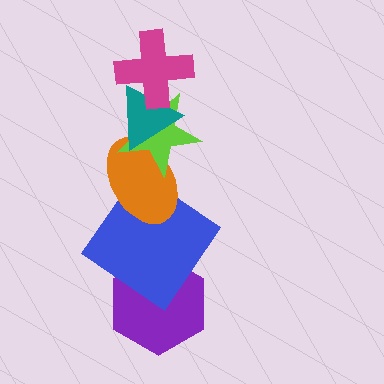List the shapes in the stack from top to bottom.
From top to bottom: the magenta cross, the teal triangle, the lime star, the orange ellipse, the blue diamond, the purple hexagon.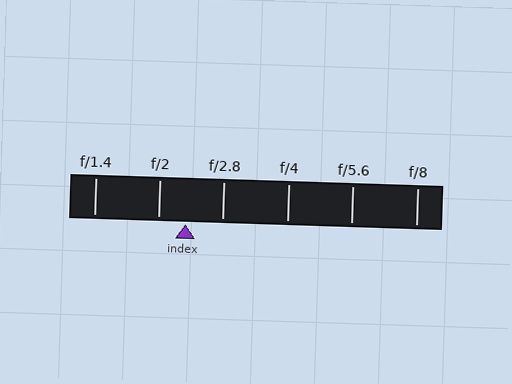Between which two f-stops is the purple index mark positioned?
The index mark is between f/2 and f/2.8.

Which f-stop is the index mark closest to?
The index mark is closest to f/2.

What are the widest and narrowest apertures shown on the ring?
The widest aperture shown is f/1.4 and the narrowest is f/8.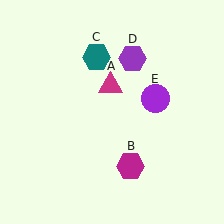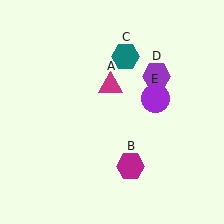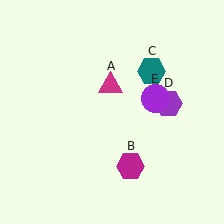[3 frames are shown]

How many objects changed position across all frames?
2 objects changed position: teal hexagon (object C), purple hexagon (object D).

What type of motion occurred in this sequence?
The teal hexagon (object C), purple hexagon (object D) rotated clockwise around the center of the scene.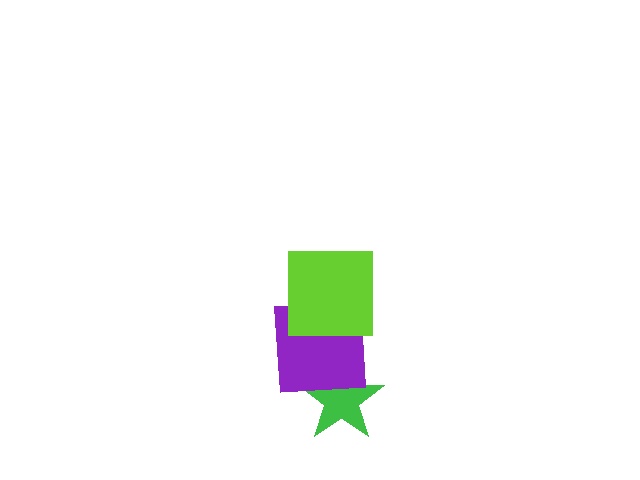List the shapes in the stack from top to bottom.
From top to bottom: the lime square, the purple square, the green star.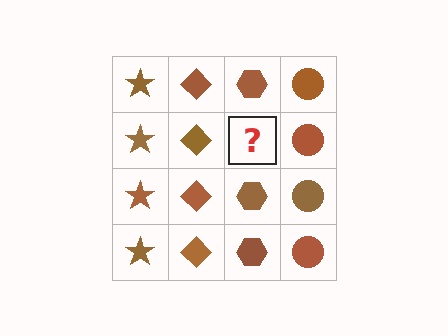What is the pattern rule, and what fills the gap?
The rule is that each column has a consistent shape. The gap should be filled with a brown hexagon.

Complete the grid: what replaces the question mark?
The question mark should be replaced with a brown hexagon.